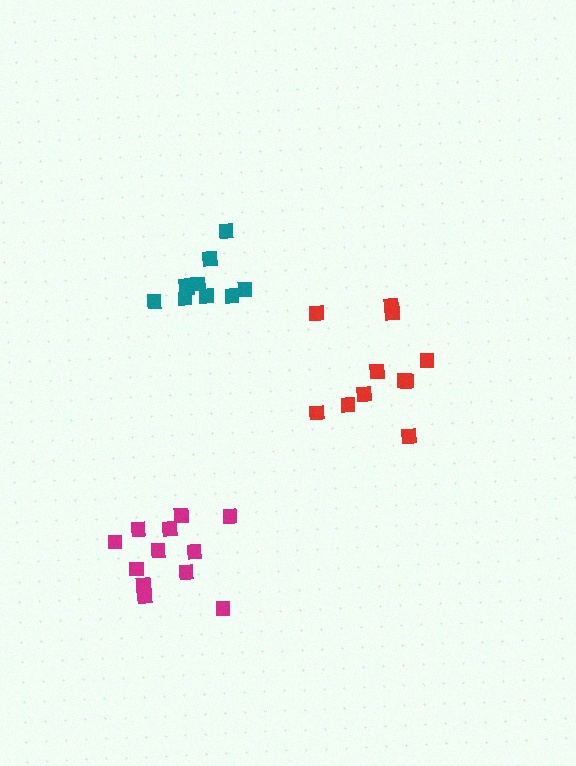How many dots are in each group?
Group 1: 12 dots, Group 2: 10 dots, Group 3: 11 dots (33 total).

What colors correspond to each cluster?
The clusters are colored: magenta, teal, red.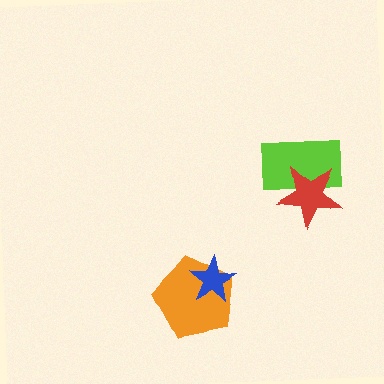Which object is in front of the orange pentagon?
The blue star is in front of the orange pentagon.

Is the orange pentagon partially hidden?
Yes, it is partially covered by another shape.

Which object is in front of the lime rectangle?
The red star is in front of the lime rectangle.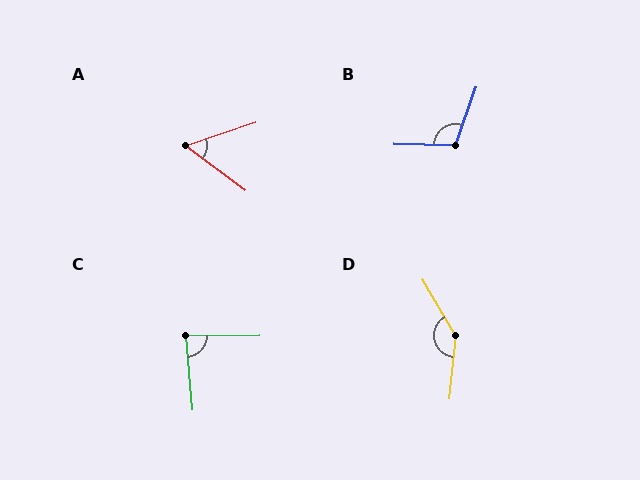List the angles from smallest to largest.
A (55°), C (85°), B (109°), D (143°).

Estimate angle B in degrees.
Approximately 109 degrees.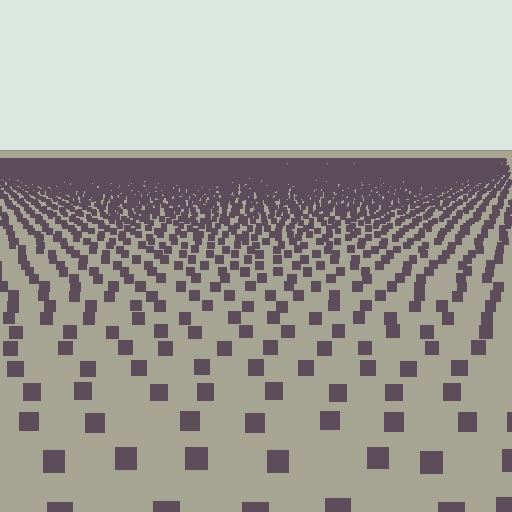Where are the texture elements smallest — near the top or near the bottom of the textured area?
Near the top.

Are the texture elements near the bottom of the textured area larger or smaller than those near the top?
Larger. Near the bottom, elements are closer to the viewer and appear at a bigger on-screen size.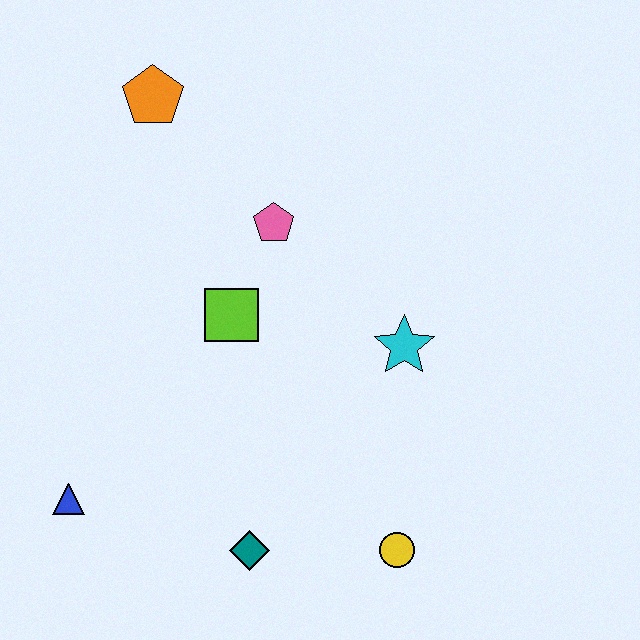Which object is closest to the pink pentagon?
The lime square is closest to the pink pentagon.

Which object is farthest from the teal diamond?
The orange pentagon is farthest from the teal diamond.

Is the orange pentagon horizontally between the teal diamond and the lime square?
No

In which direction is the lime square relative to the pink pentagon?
The lime square is below the pink pentagon.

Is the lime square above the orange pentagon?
No